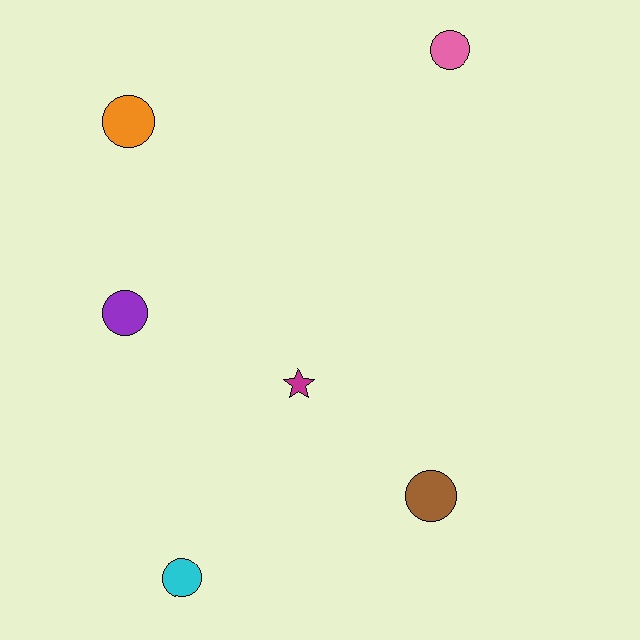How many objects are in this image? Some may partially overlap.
There are 6 objects.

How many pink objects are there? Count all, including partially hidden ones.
There is 1 pink object.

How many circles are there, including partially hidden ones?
There are 5 circles.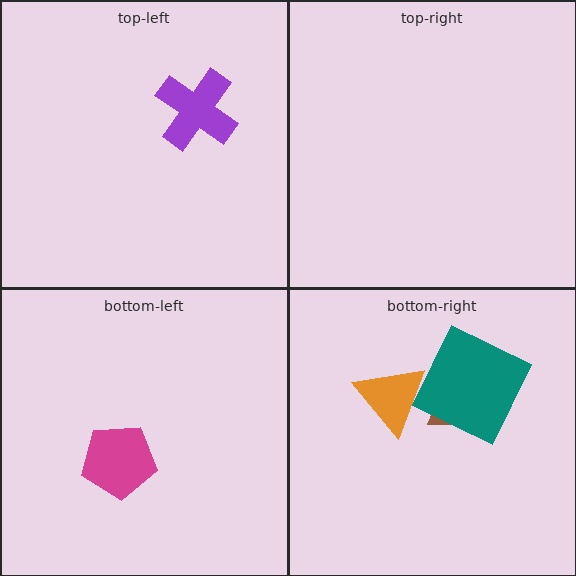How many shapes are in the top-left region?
1.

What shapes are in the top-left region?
The purple cross.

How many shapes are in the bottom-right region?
3.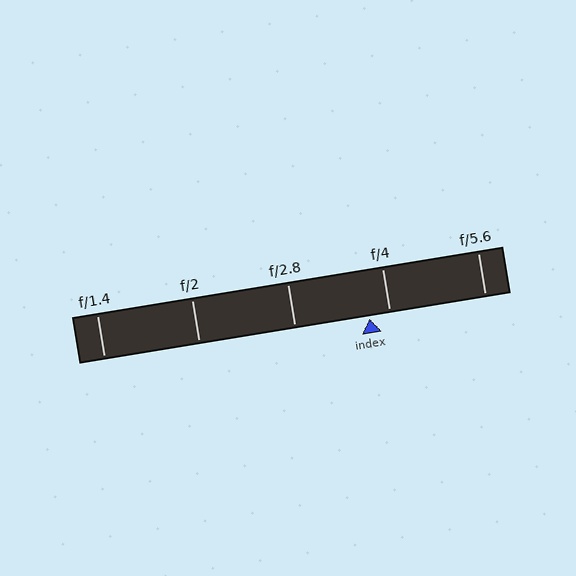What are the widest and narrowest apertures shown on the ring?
The widest aperture shown is f/1.4 and the narrowest is f/5.6.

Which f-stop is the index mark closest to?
The index mark is closest to f/4.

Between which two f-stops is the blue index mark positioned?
The index mark is between f/2.8 and f/4.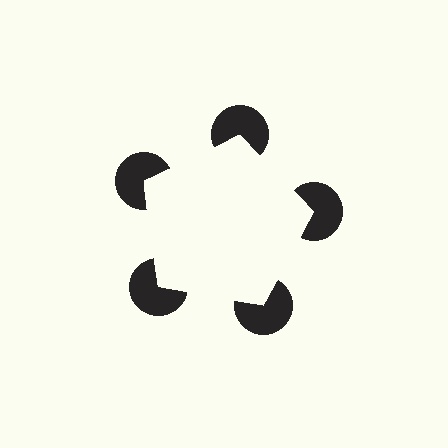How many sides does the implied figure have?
5 sides.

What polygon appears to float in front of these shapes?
An illusory pentagon — its edges are inferred from the aligned wedge cuts in the pac-man discs, not physically drawn.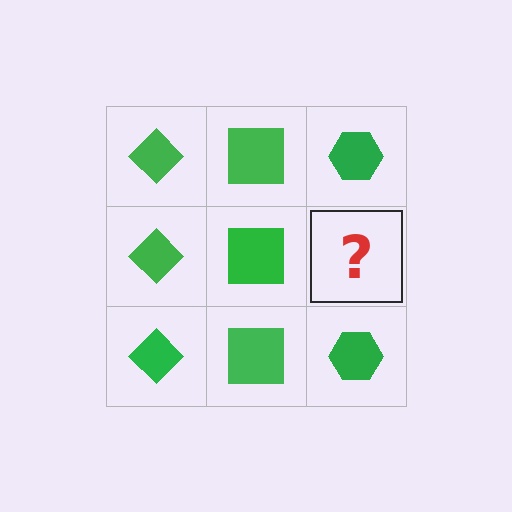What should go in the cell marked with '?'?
The missing cell should contain a green hexagon.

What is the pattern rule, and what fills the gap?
The rule is that each column has a consistent shape. The gap should be filled with a green hexagon.